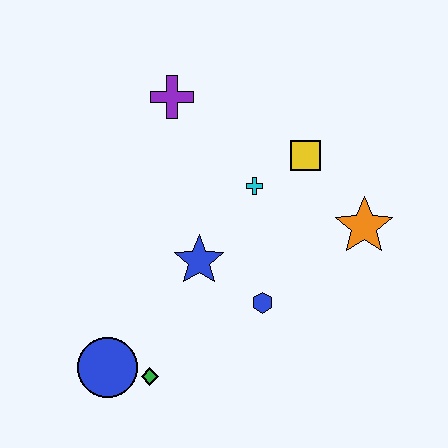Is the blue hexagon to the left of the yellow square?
Yes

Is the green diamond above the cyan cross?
No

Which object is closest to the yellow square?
The cyan cross is closest to the yellow square.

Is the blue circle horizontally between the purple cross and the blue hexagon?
No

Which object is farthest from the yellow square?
The blue circle is farthest from the yellow square.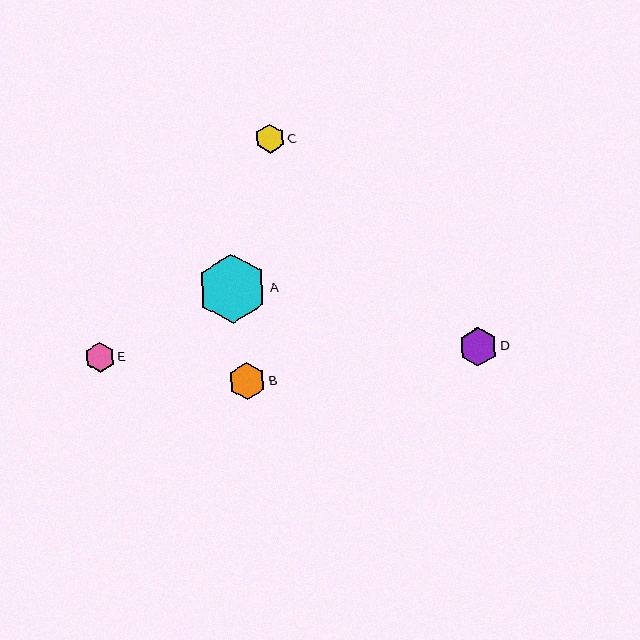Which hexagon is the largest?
Hexagon A is the largest with a size of approximately 69 pixels.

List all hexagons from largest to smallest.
From largest to smallest: A, D, B, E, C.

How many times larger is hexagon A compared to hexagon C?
Hexagon A is approximately 2.4 times the size of hexagon C.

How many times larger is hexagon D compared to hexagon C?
Hexagon D is approximately 1.3 times the size of hexagon C.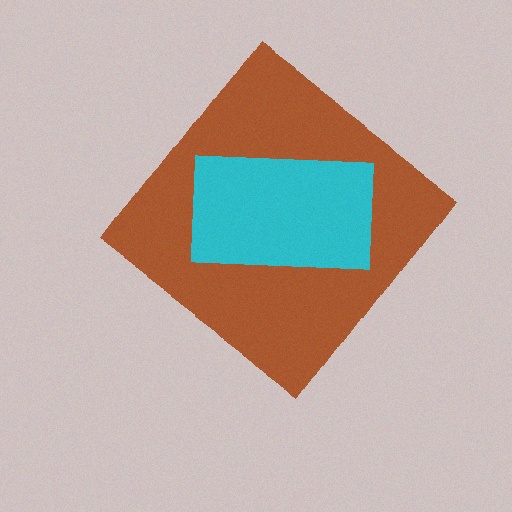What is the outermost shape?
The brown diamond.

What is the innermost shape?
The cyan rectangle.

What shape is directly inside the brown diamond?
The cyan rectangle.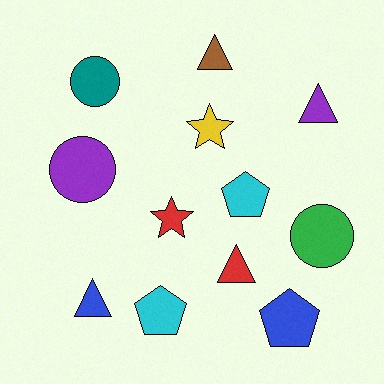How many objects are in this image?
There are 12 objects.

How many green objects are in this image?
There is 1 green object.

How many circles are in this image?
There are 3 circles.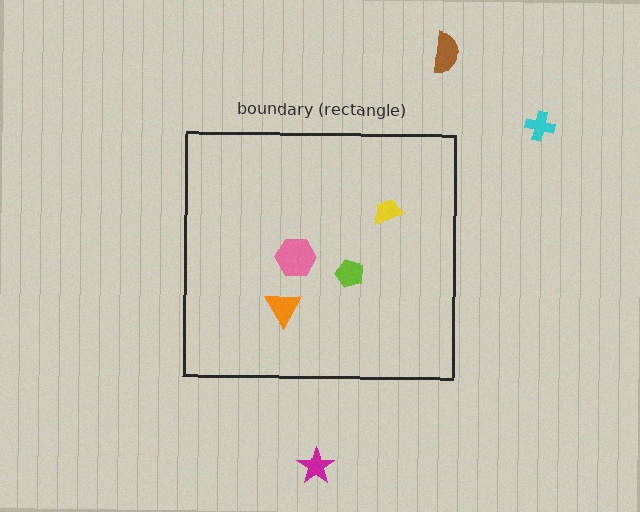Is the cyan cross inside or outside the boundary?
Outside.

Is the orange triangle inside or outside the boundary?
Inside.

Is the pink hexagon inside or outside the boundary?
Inside.